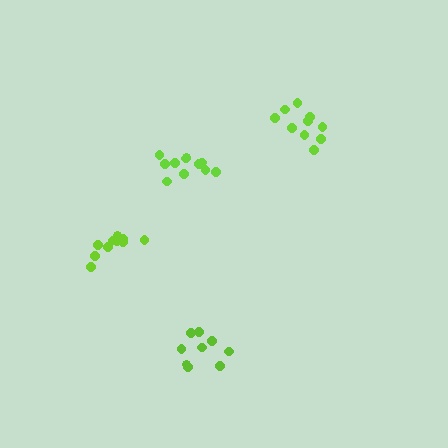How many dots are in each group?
Group 1: 10 dots, Group 2: 10 dots, Group 3: 11 dots, Group 4: 9 dots (40 total).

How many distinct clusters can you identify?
There are 4 distinct clusters.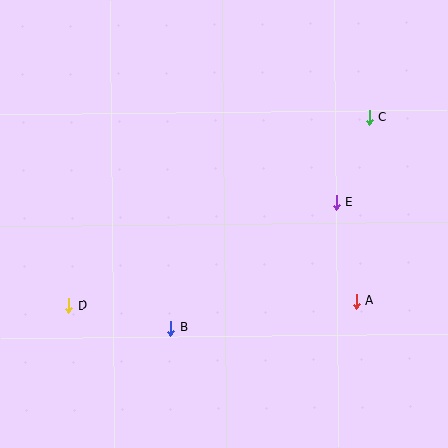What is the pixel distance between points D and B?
The distance between D and B is 104 pixels.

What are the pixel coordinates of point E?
Point E is at (336, 202).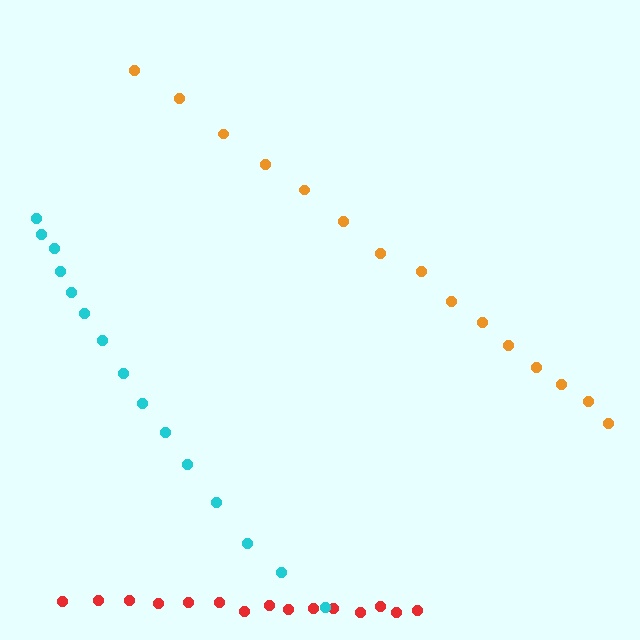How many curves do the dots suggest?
There are 3 distinct paths.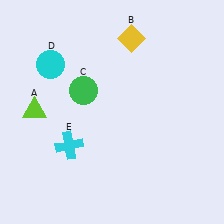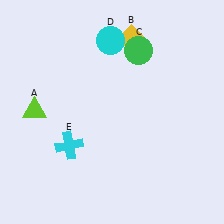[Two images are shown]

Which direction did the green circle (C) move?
The green circle (C) moved right.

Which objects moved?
The objects that moved are: the green circle (C), the cyan circle (D).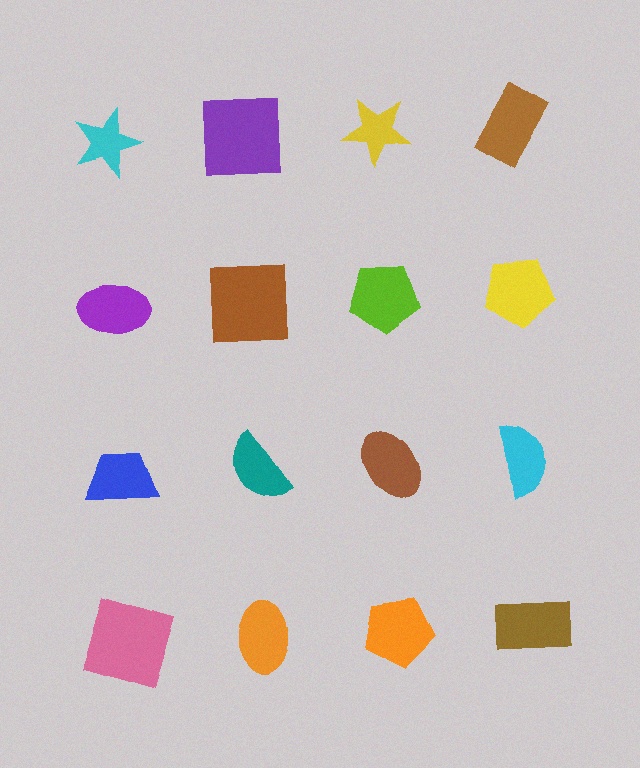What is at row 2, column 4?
A yellow pentagon.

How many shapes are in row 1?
4 shapes.